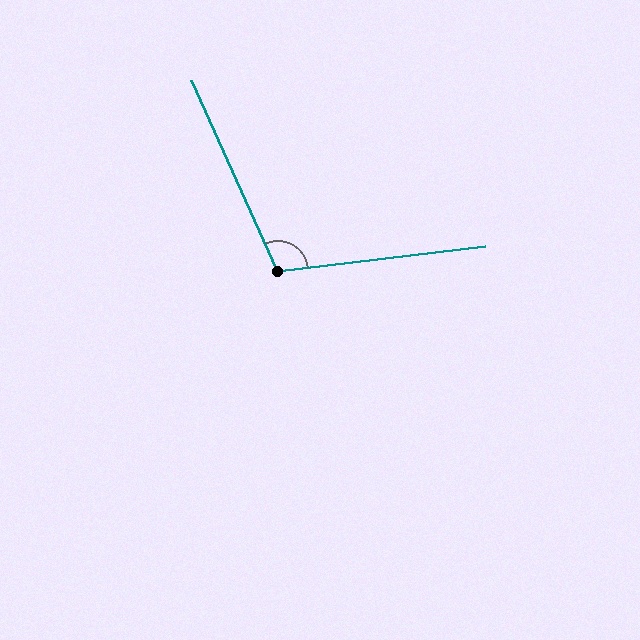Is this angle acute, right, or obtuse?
It is obtuse.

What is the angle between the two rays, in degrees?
Approximately 107 degrees.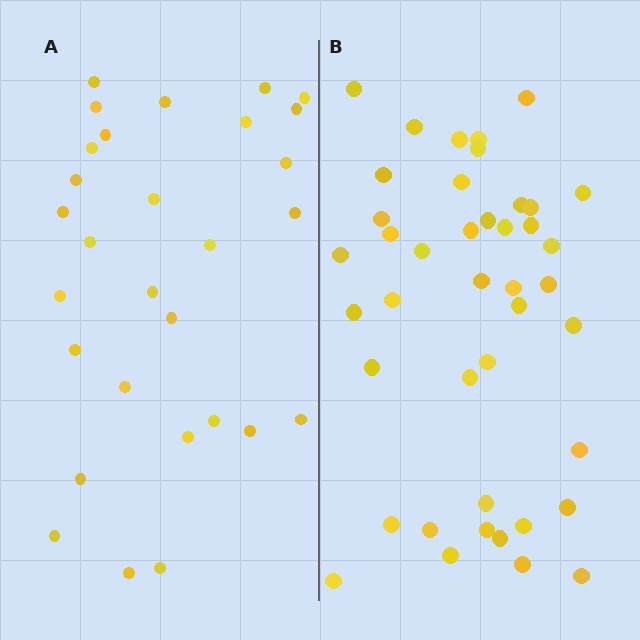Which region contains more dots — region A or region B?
Region B (the right region) has more dots.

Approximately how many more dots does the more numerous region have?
Region B has approximately 15 more dots than region A.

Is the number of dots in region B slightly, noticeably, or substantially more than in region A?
Region B has noticeably more, but not dramatically so. The ratio is roughly 1.4 to 1.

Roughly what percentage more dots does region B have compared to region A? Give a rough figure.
About 45% more.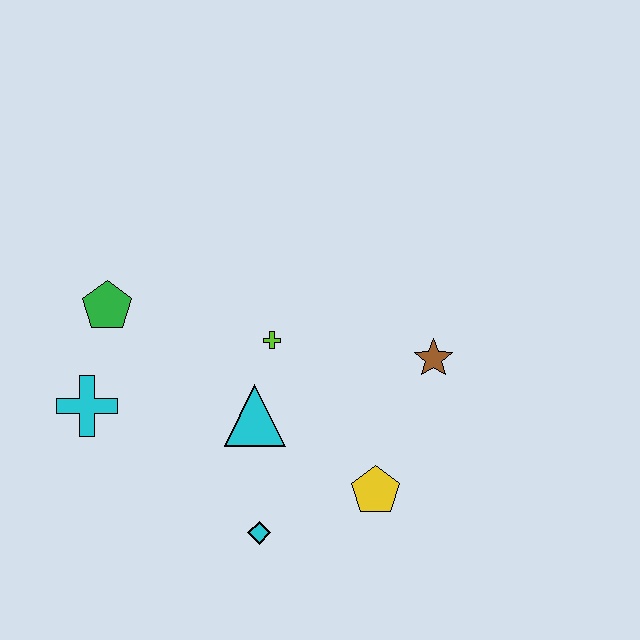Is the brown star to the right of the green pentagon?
Yes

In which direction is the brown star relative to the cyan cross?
The brown star is to the right of the cyan cross.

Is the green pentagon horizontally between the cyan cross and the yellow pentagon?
Yes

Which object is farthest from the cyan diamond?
The green pentagon is farthest from the cyan diamond.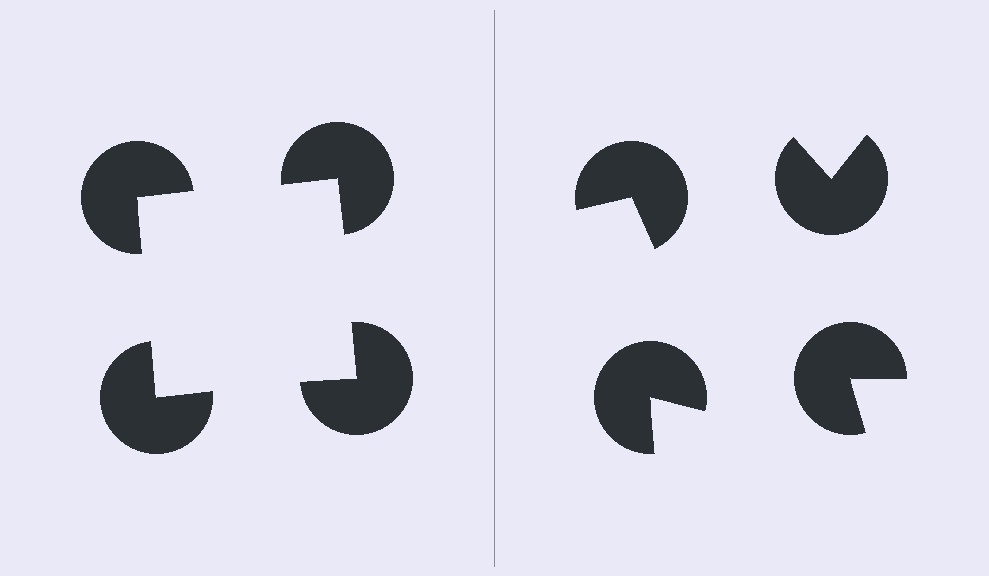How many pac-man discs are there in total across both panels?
8 — 4 on each side.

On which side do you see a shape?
An illusory square appears on the left side. On the right side the wedge cuts are rotated, so no coherent shape forms.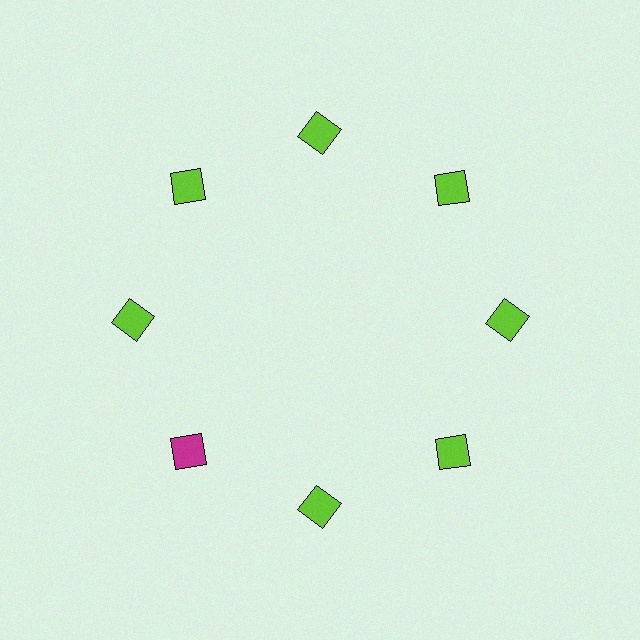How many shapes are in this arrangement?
There are 8 shapes arranged in a ring pattern.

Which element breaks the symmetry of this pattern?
The magenta square at roughly the 8 o'clock position breaks the symmetry. All other shapes are lime squares.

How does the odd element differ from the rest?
It has a different color: magenta instead of lime.